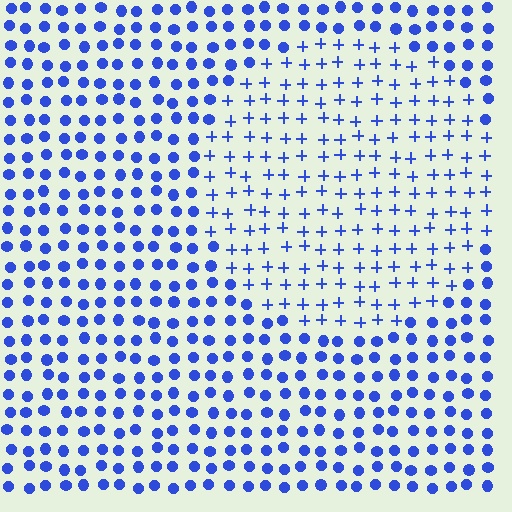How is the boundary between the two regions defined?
The boundary is defined by a change in element shape: plus signs inside vs. circles outside. All elements share the same color and spacing.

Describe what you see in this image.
The image is filled with small blue elements arranged in a uniform grid. A circle-shaped region contains plus signs, while the surrounding area contains circles. The boundary is defined purely by the change in element shape.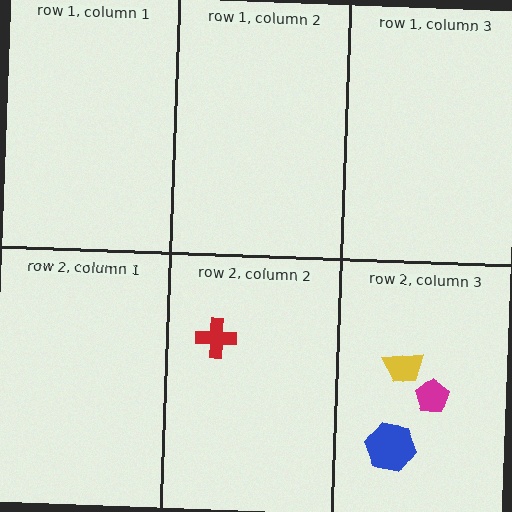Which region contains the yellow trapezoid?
The row 2, column 3 region.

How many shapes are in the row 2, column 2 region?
1.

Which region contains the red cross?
The row 2, column 2 region.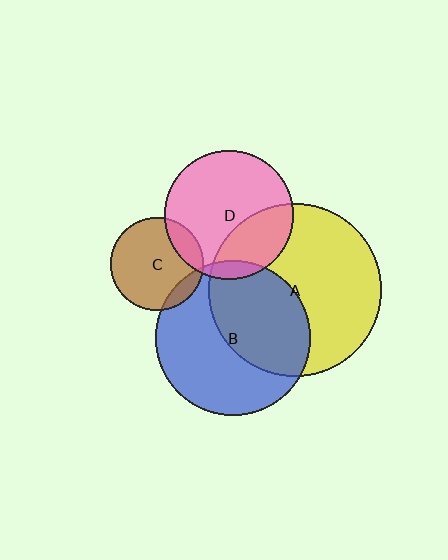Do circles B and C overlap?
Yes.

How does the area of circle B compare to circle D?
Approximately 1.4 times.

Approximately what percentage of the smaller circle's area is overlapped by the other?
Approximately 10%.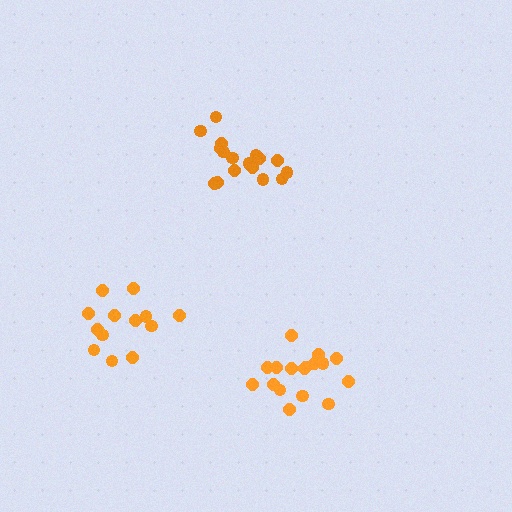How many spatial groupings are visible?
There are 3 spatial groupings.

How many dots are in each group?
Group 1: 13 dots, Group 2: 17 dots, Group 3: 17 dots (47 total).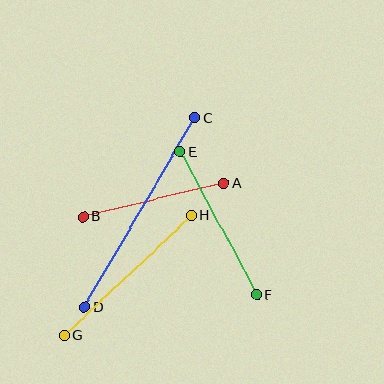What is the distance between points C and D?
The distance is approximately 219 pixels.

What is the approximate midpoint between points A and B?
The midpoint is at approximately (154, 200) pixels.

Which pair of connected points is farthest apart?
Points C and D are farthest apart.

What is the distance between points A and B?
The distance is approximately 144 pixels.